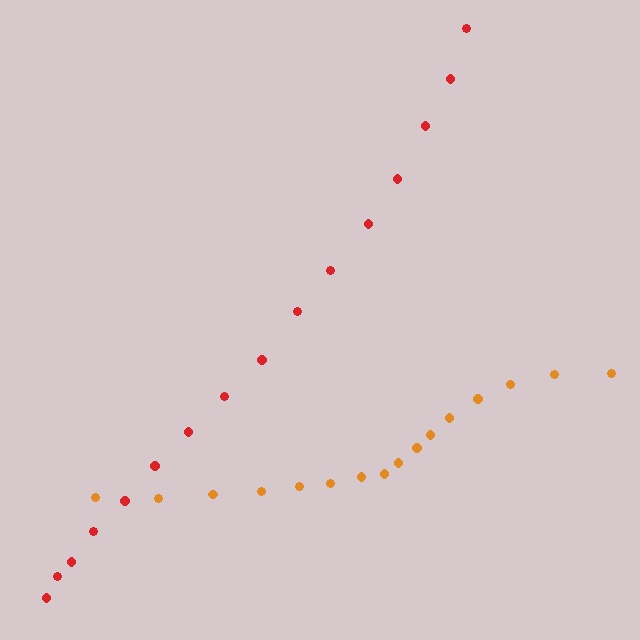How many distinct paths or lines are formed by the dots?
There are 2 distinct paths.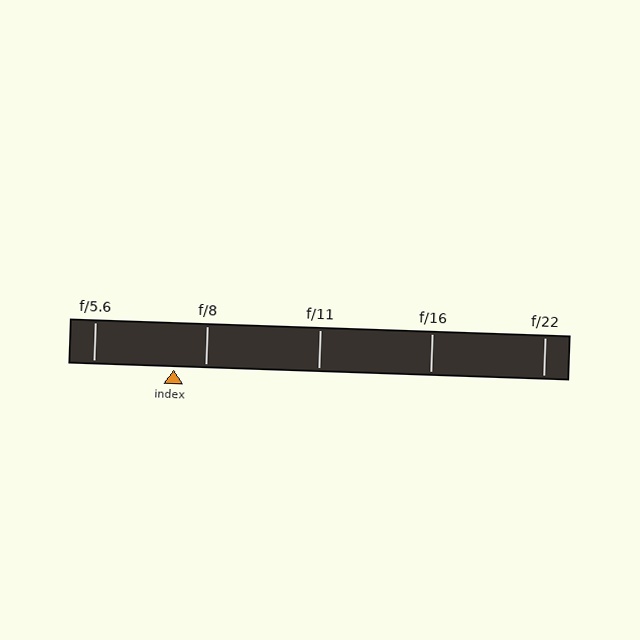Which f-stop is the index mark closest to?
The index mark is closest to f/8.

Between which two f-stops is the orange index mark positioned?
The index mark is between f/5.6 and f/8.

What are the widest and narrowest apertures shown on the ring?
The widest aperture shown is f/5.6 and the narrowest is f/22.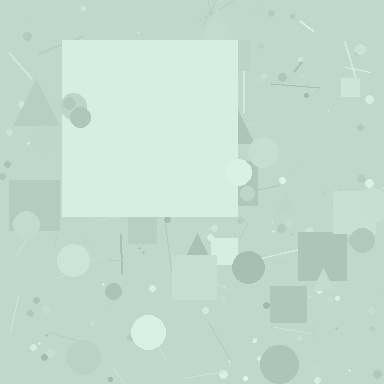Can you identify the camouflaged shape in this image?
The camouflaged shape is a square.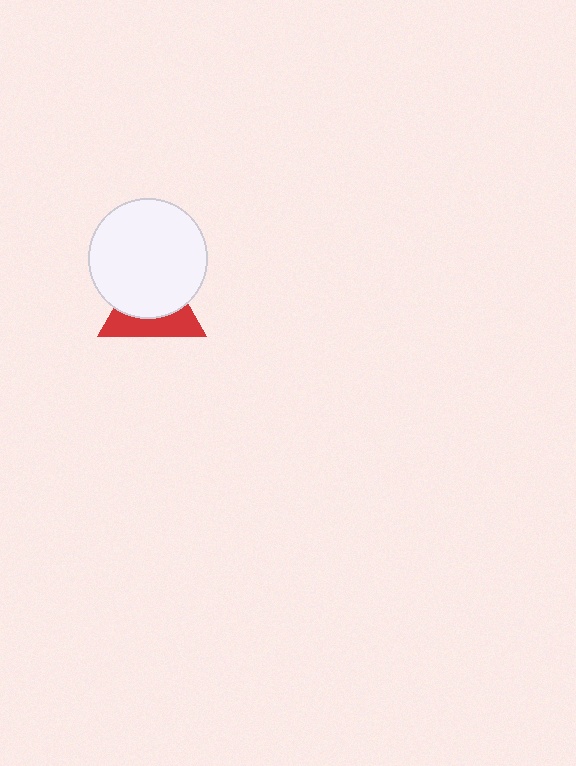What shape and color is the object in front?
The object in front is a white circle.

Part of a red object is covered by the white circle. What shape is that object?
It is a triangle.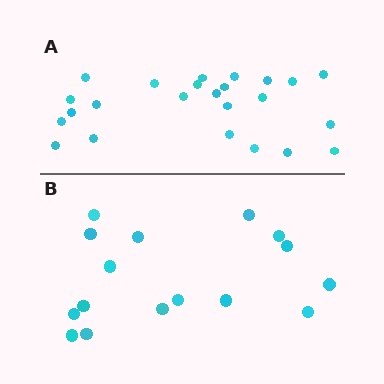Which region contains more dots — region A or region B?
Region A (the top region) has more dots.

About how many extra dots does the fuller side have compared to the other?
Region A has roughly 8 or so more dots than region B.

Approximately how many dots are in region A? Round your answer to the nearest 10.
About 20 dots. (The exact count is 24, which rounds to 20.)